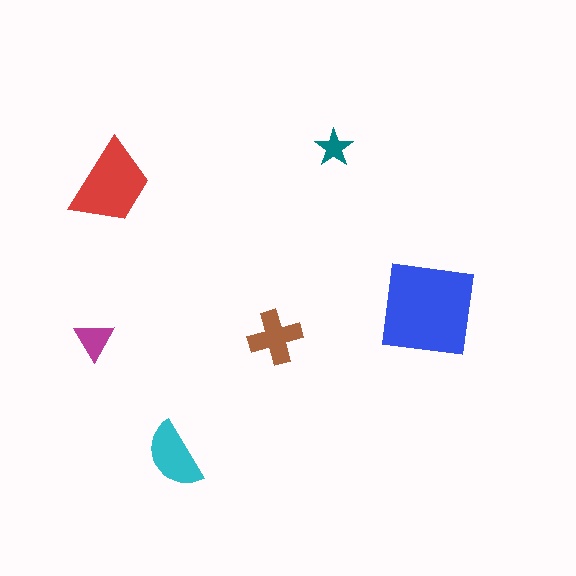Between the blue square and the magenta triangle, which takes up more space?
The blue square.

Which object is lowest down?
The cyan semicircle is bottommost.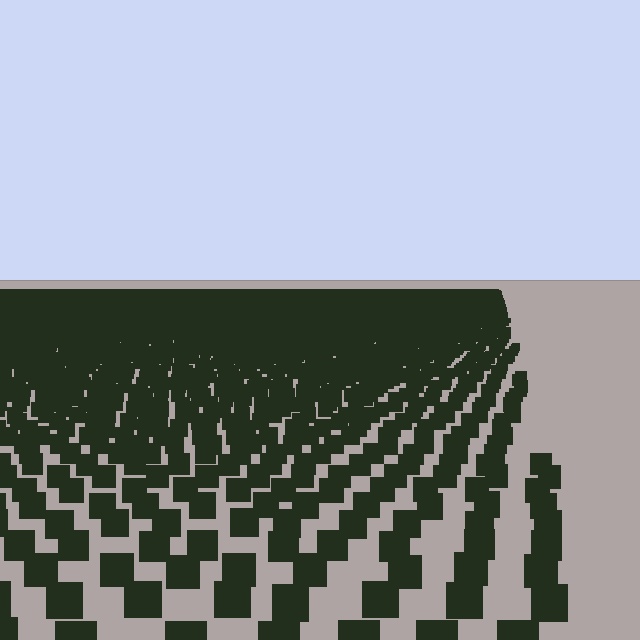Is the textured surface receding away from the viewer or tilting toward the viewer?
The surface is receding away from the viewer. Texture elements get smaller and denser toward the top.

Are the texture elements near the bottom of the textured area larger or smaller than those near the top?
Larger. Near the bottom, elements are closer to the viewer and appear at a bigger on-screen size.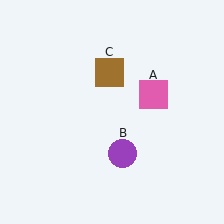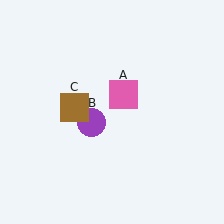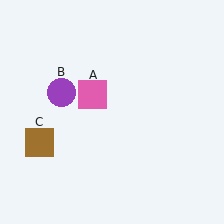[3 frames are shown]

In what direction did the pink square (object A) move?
The pink square (object A) moved left.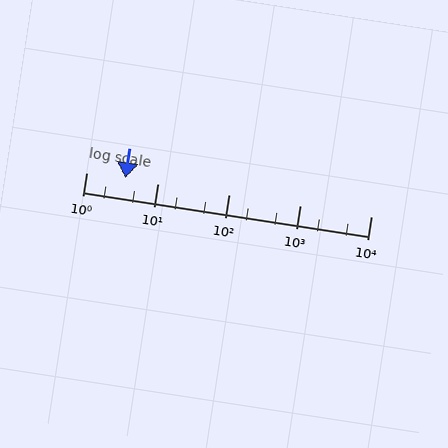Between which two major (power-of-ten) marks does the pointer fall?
The pointer is between 1 and 10.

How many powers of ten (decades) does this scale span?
The scale spans 4 decades, from 1 to 10000.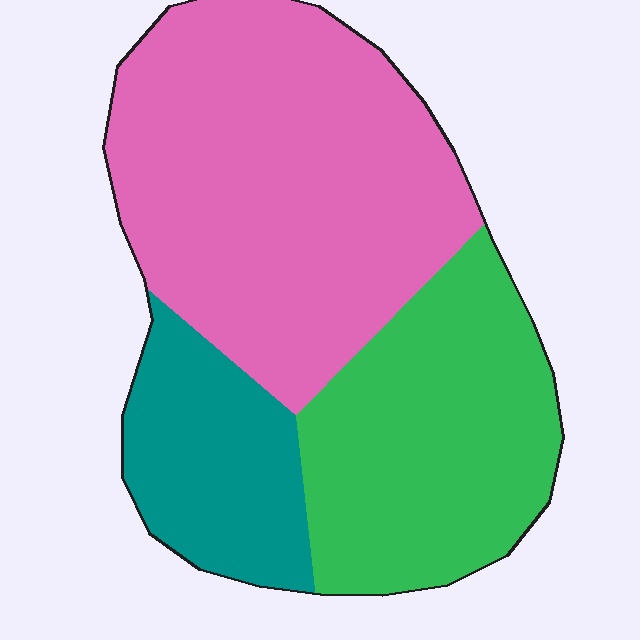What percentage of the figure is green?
Green takes up about one third (1/3) of the figure.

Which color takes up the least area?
Teal, at roughly 20%.